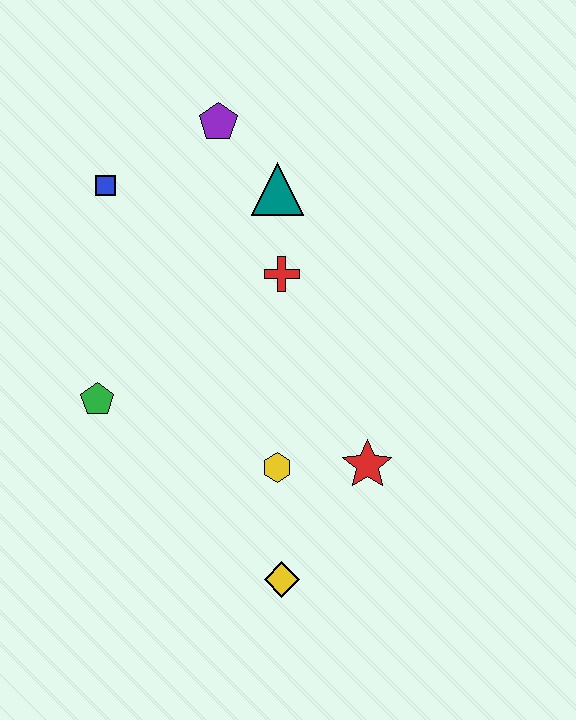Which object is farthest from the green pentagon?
The purple pentagon is farthest from the green pentagon.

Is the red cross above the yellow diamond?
Yes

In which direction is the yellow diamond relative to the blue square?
The yellow diamond is below the blue square.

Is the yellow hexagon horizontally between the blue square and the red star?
Yes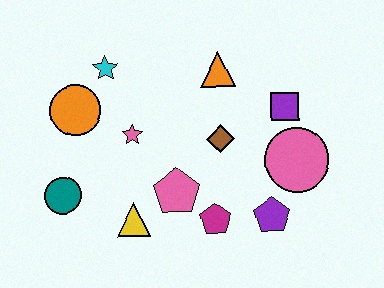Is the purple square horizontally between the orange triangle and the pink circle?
Yes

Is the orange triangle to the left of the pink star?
No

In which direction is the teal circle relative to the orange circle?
The teal circle is below the orange circle.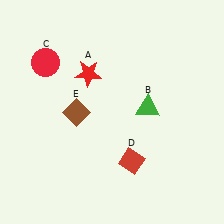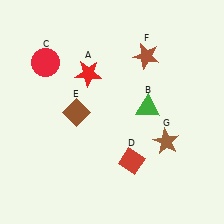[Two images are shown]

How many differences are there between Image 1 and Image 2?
There are 2 differences between the two images.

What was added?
A brown star (F), a brown star (G) were added in Image 2.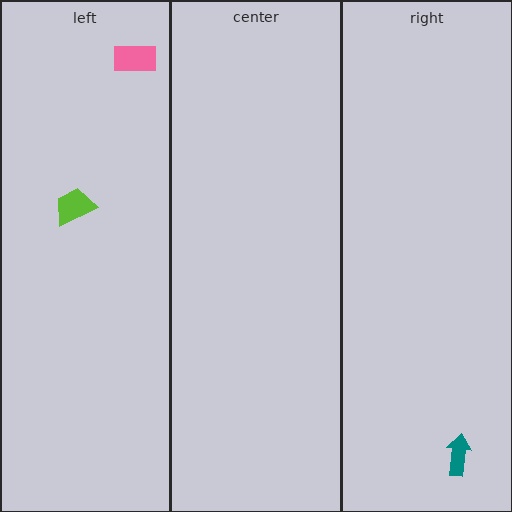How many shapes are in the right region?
1.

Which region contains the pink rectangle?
The left region.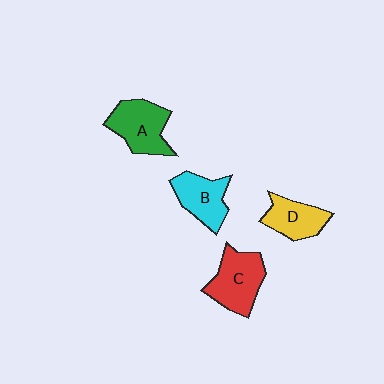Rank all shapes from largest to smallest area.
From largest to smallest: C (red), A (green), B (cyan), D (yellow).